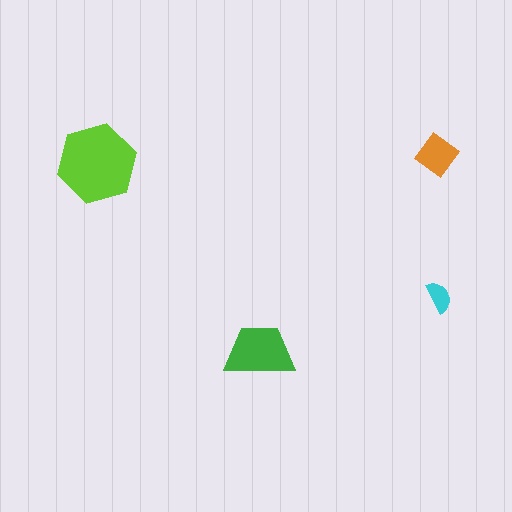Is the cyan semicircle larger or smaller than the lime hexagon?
Smaller.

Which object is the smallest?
The cyan semicircle.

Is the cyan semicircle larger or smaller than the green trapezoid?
Smaller.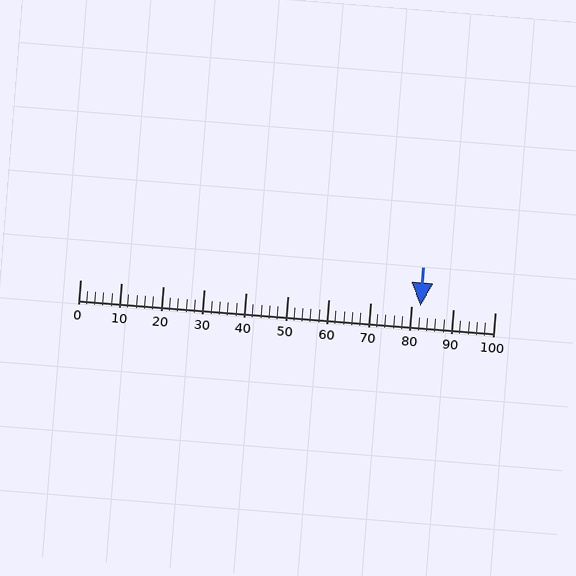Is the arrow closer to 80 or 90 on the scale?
The arrow is closer to 80.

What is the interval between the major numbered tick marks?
The major tick marks are spaced 10 units apart.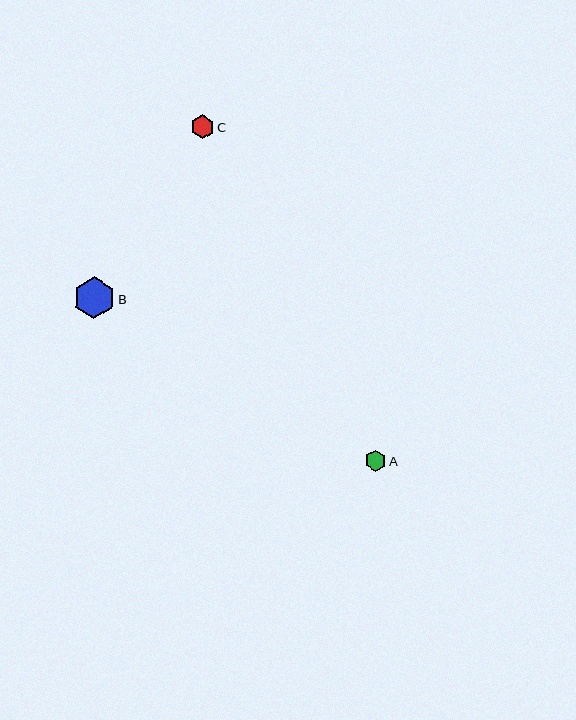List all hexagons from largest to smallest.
From largest to smallest: B, C, A.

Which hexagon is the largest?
Hexagon B is the largest with a size of approximately 42 pixels.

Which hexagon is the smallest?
Hexagon A is the smallest with a size of approximately 20 pixels.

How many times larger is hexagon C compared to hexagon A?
Hexagon C is approximately 1.2 times the size of hexagon A.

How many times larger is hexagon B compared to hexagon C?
Hexagon B is approximately 1.8 times the size of hexagon C.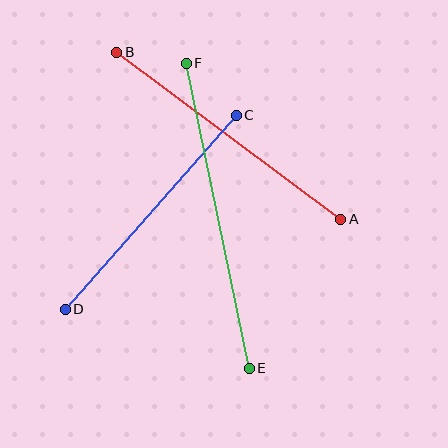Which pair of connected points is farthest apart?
Points E and F are farthest apart.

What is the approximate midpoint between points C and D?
The midpoint is at approximately (151, 212) pixels.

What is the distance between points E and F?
The distance is approximately 312 pixels.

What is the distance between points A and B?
The distance is approximately 280 pixels.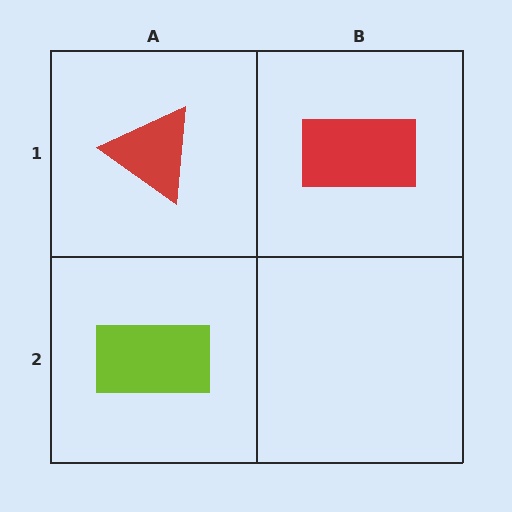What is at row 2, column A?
A lime rectangle.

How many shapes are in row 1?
2 shapes.